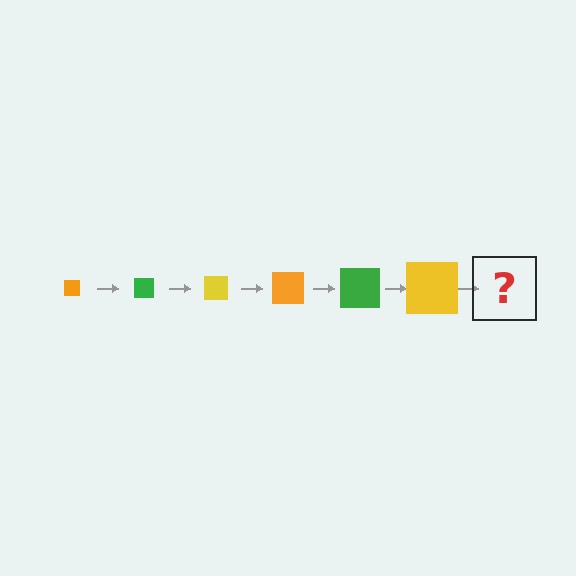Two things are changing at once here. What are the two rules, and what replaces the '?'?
The two rules are that the square grows larger each step and the color cycles through orange, green, and yellow. The '?' should be an orange square, larger than the previous one.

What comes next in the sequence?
The next element should be an orange square, larger than the previous one.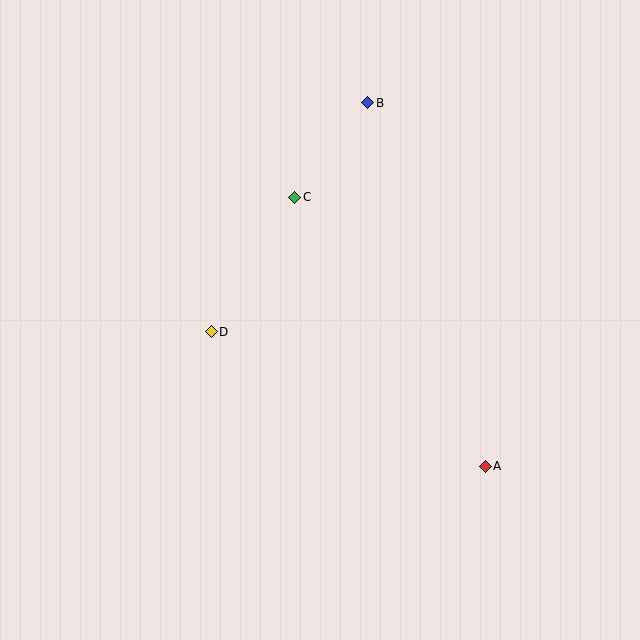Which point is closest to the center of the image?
Point D at (211, 332) is closest to the center.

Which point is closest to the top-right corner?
Point B is closest to the top-right corner.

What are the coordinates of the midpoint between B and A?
The midpoint between B and A is at (426, 284).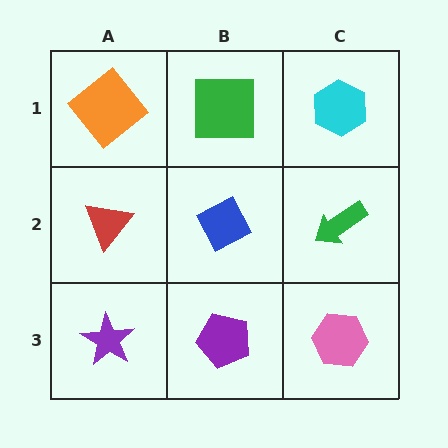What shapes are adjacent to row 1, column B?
A blue diamond (row 2, column B), an orange diamond (row 1, column A), a cyan hexagon (row 1, column C).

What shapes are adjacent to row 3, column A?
A red triangle (row 2, column A), a purple pentagon (row 3, column B).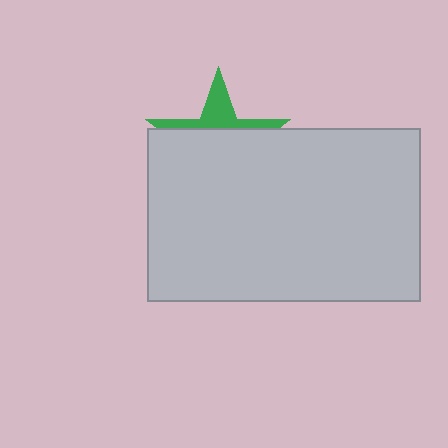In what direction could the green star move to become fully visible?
The green star could move up. That would shift it out from behind the light gray rectangle entirely.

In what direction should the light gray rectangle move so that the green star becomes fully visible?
The light gray rectangle should move down. That is the shortest direction to clear the overlap and leave the green star fully visible.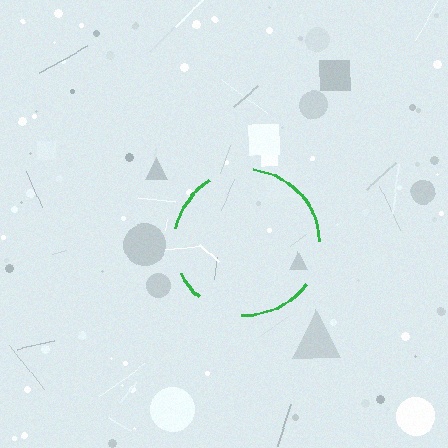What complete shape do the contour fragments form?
The contour fragments form a circle.